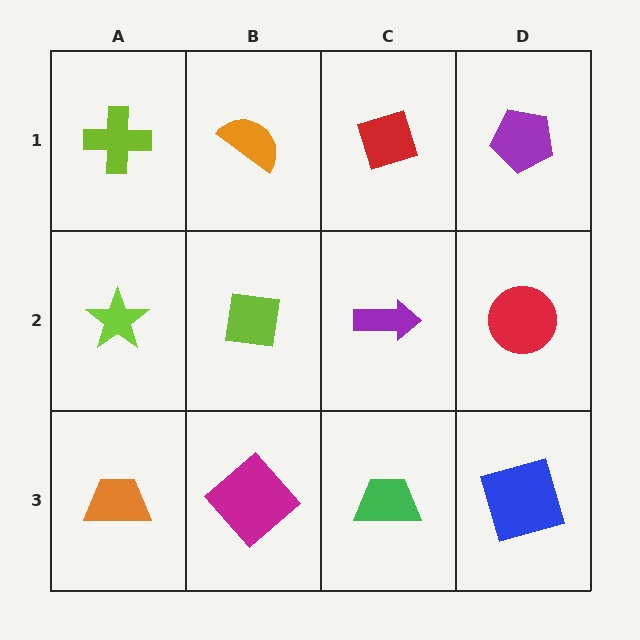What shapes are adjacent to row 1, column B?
A lime square (row 2, column B), a lime cross (row 1, column A), a red diamond (row 1, column C).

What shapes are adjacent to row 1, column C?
A purple arrow (row 2, column C), an orange semicircle (row 1, column B), a purple pentagon (row 1, column D).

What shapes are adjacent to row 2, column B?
An orange semicircle (row 1, column B), a magenta diamond (row 3, column B), a lime star (row 2, column A), a purple arrow (row 2, column C).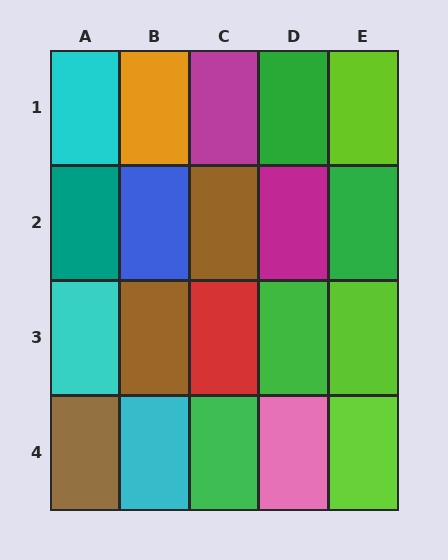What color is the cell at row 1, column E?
Lime.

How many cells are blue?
1 cell is blue.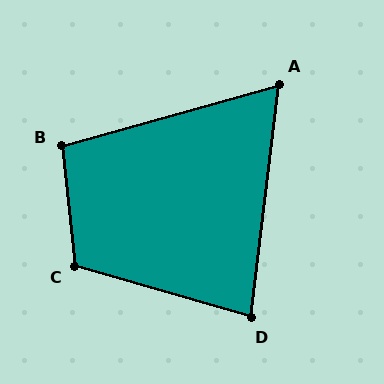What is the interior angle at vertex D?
Approximately 81 degrees (acute).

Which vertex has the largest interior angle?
C, at approximately 112 degrees.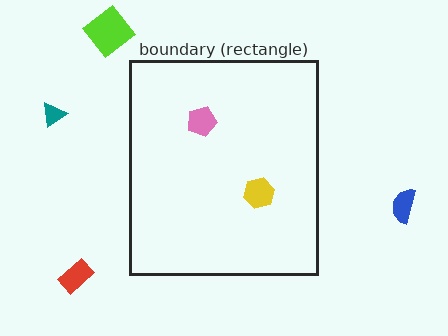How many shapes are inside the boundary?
2 inside, 4 outside.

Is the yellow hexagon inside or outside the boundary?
Inside.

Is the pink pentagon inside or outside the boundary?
Inside.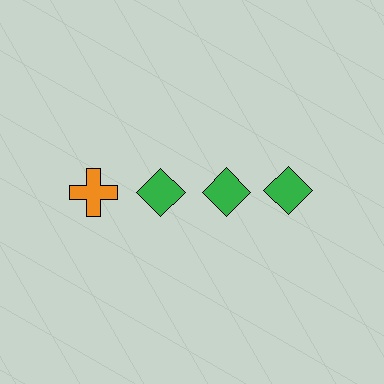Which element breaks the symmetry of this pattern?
The orange cross in the top row, leftmost column breaks the symmetry. All other shapes are green diamonds.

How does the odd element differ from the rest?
It differs in both color (orange instead of green) and shape (cross instead of diamond).